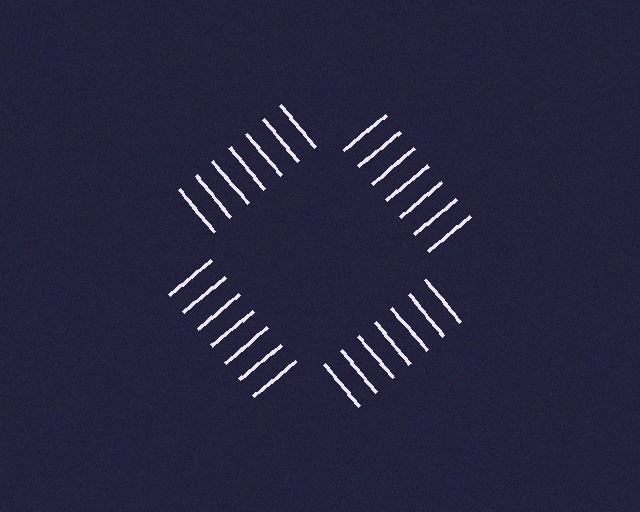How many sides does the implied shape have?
4 sides — the line-ends trace a square.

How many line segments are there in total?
28 — 7 along each of the 4 edges.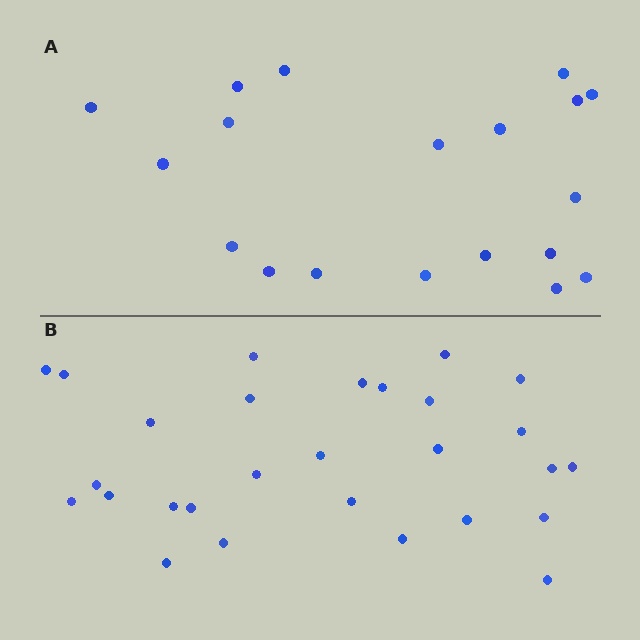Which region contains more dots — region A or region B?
Region B (the bottom region) has more dots.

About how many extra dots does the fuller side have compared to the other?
Region B has roughly 8 or so more dots than region A.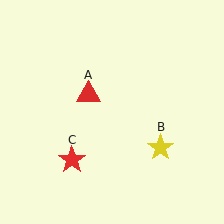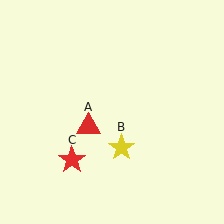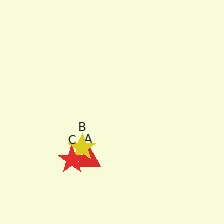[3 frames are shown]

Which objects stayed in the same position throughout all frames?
Red star (object C) remained stationary.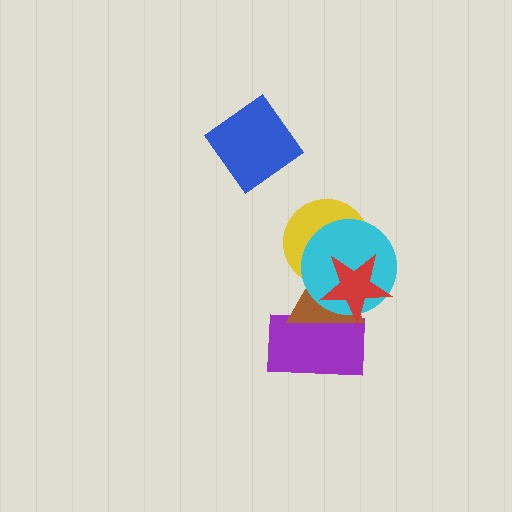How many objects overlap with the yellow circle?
3 objects overlap with the yellow circle.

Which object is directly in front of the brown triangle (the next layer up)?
The yellow circle is directly in front of the brown triangle.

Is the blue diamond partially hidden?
No, no other shape covers it.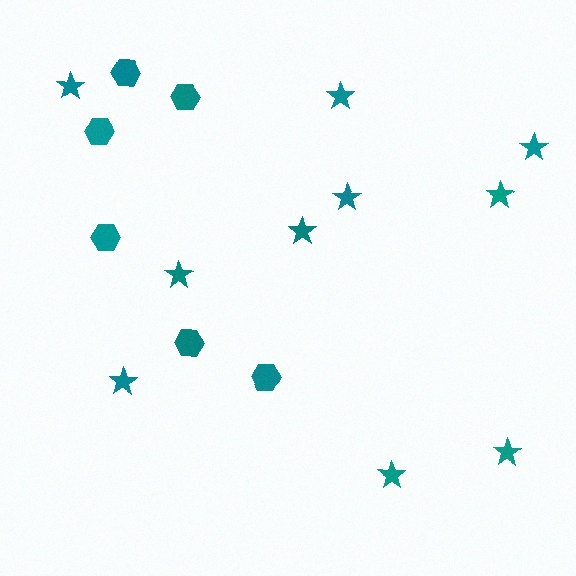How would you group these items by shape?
There are 2 groups: one group of hexagons (6) and one group of stars (10).